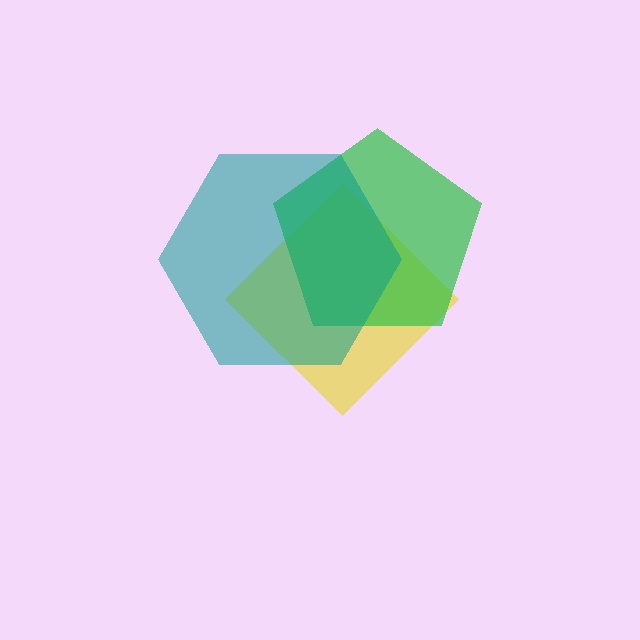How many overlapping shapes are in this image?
There are 3 overlapping shapes in the image.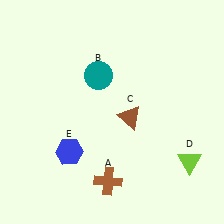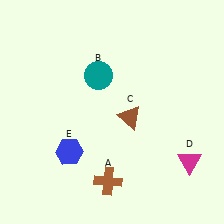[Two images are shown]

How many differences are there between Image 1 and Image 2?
There is 1 difference between the two images.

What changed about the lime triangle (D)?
In Image 1, D is lime. In Image 2, it changed to magenta.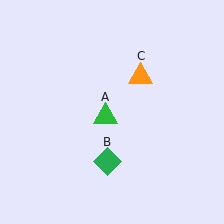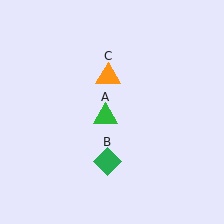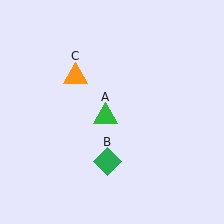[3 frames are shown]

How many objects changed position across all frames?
1 object changed position: orange triangle (object C).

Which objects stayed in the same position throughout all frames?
Green triangle (object A) and green diamond (object B) remained stationary.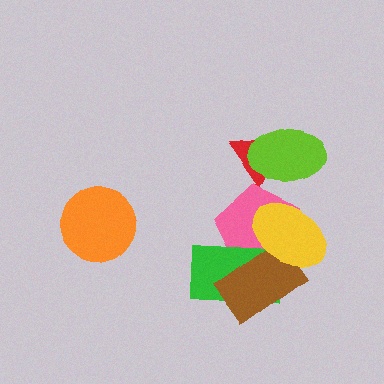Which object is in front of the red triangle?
The lime ellipse is in front of the red triangle.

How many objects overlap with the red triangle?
1 object overlaps with the red triangle.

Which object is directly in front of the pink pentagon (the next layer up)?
The green rectangle is directly in front of the pink pentagon.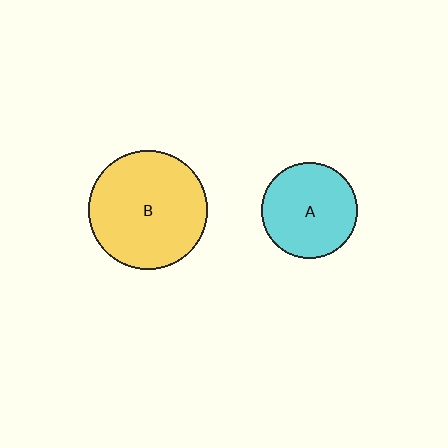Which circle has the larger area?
Circle B (yellow).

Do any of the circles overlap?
No, none of the circles overlap.